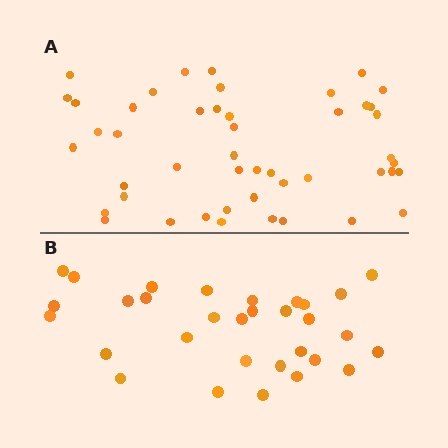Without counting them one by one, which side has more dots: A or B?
Region A (the top region) has more dots.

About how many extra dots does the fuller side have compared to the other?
Region A has approximately 15 more dots than region B.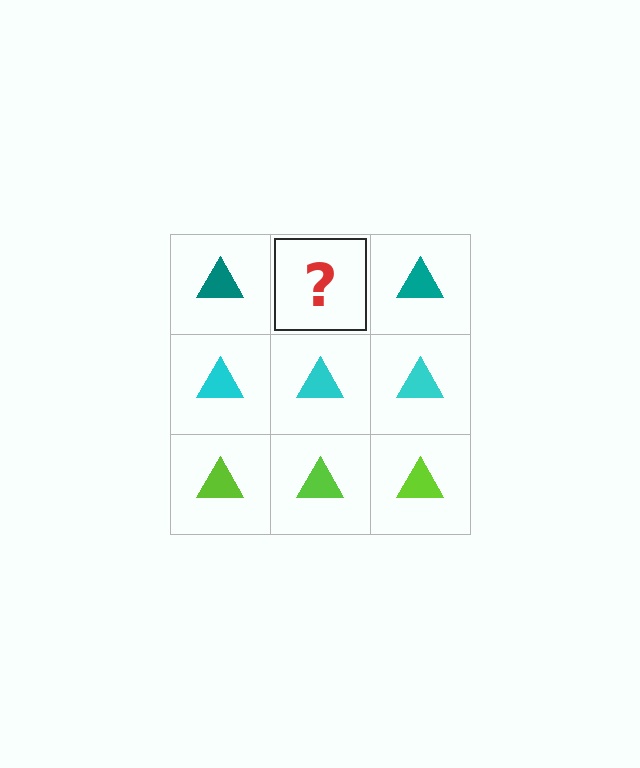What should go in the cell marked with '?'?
The missing cell should contain a teal triangle.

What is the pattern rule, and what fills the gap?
The rule is that each row has a consistent color. The gap should be filled with a teal triangle.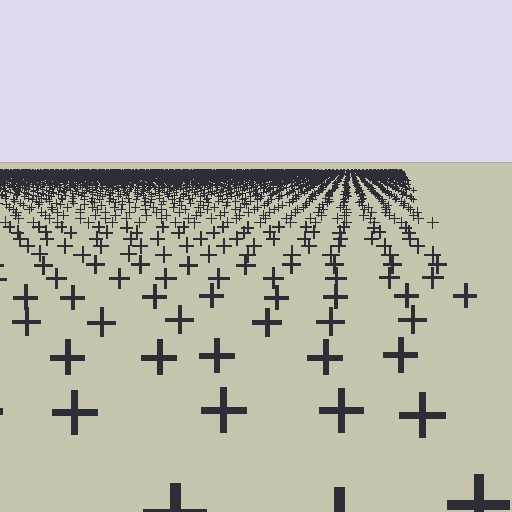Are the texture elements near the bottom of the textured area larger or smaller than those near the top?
Larger. Near the bottom, elements are closer to the viewer and appear at a bigger on-screen size.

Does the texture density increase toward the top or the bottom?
Density increases toward the top.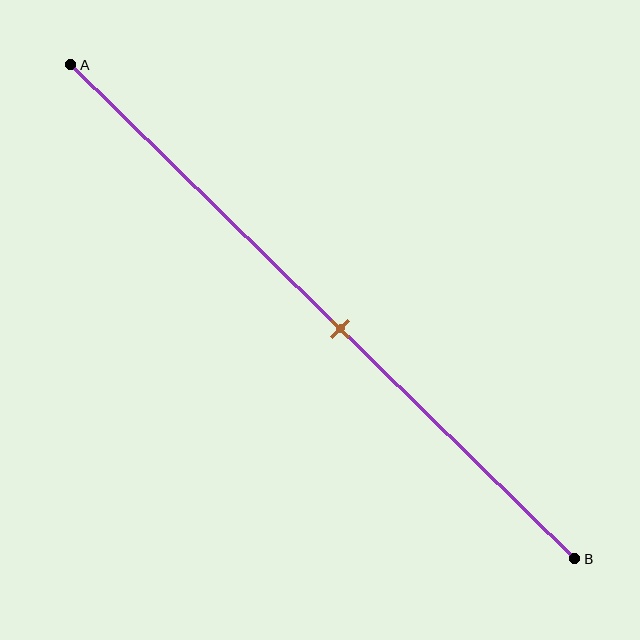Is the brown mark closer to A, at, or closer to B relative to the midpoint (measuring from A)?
The brown mark is closer to point B than the midpoint of segment AB.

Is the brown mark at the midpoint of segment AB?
No, the mark is at about 55% from A, not at the 50% midpoint.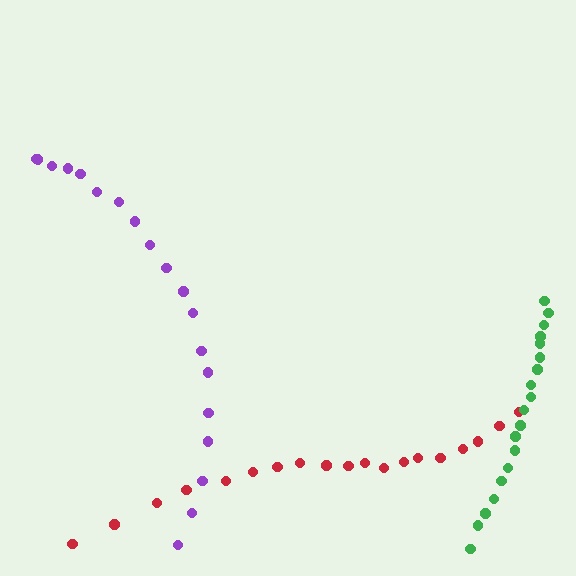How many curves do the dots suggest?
There are 3 distinct paths.